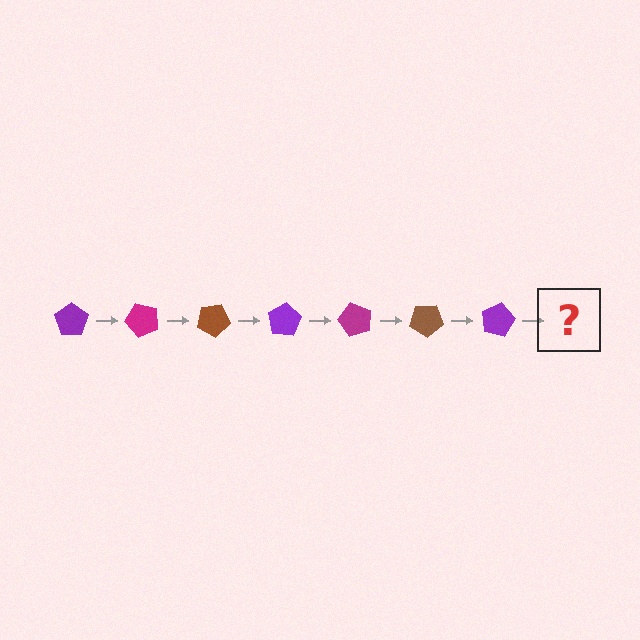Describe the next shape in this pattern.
It should be a magenta pentagon, rotated 350 degrees from the start.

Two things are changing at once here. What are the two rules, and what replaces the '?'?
The two rules are that it rotates 50 degrees each step and the color cycles through purple, magenta, and brown. The '?' should be a magenta pentagon, rotated 350 degrees from the start.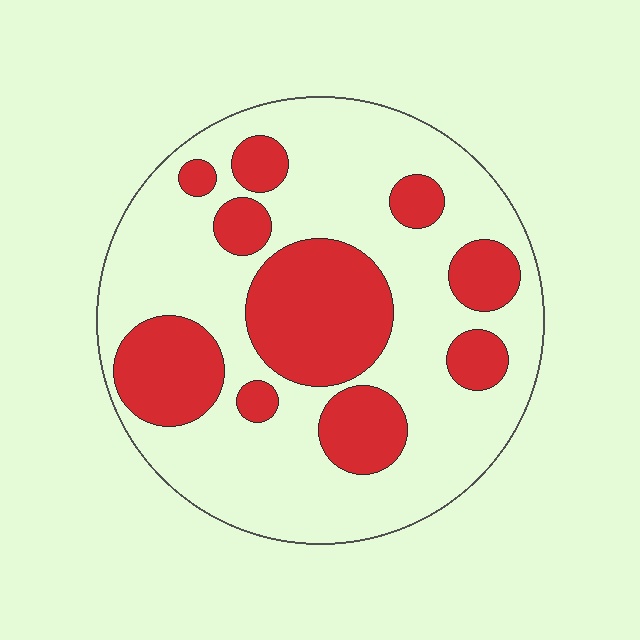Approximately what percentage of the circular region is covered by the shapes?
Approximately 30%.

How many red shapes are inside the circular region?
10.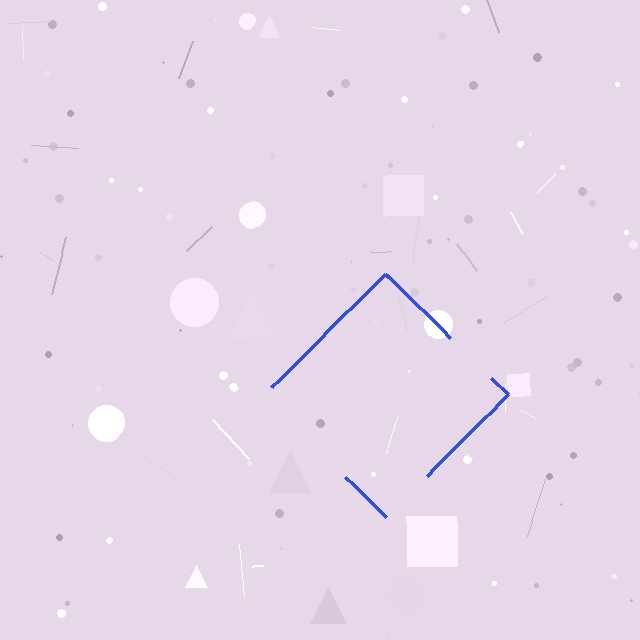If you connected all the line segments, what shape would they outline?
They would outline a diamond.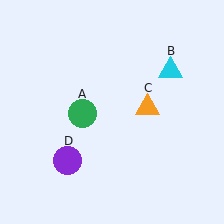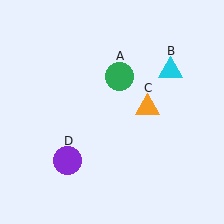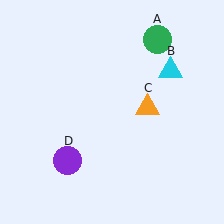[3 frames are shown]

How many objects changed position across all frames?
1 object changed position: green circle (object A).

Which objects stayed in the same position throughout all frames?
Cyan triangle (object B) and orange triangle (object C) and purple circle (object D) remained stationary.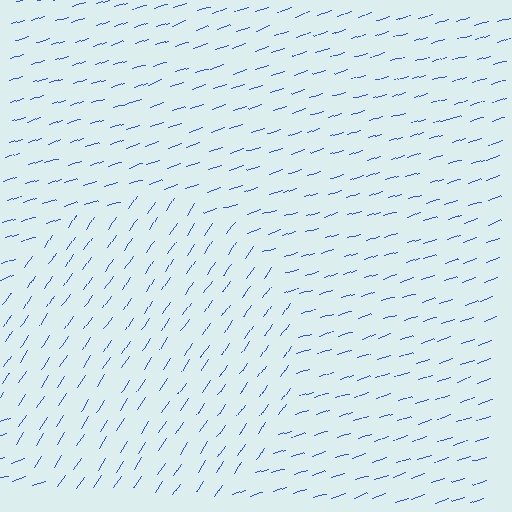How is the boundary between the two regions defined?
The boundary is defined purely by a change in line orientation (approximately 38 degrees difference). All lines are the same color and thickness.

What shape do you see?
I see a circle.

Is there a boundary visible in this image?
Yes, there is a texture boundary formed by a change in line orientation.